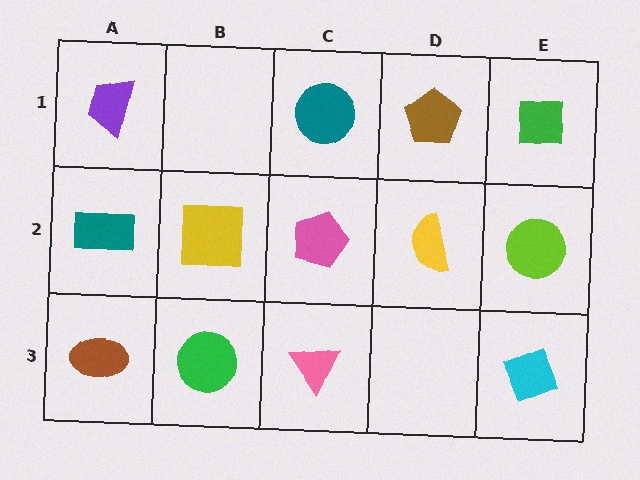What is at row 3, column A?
A brown ellipse.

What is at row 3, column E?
A cyan diamond.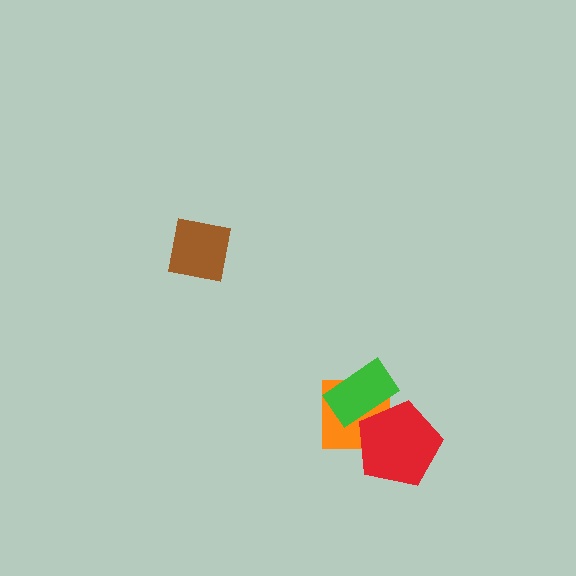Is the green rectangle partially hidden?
Yes, it is partially covered by another shape.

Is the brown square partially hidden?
No, no other shape covers it.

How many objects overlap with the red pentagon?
2 objects overlap with the red pentagon.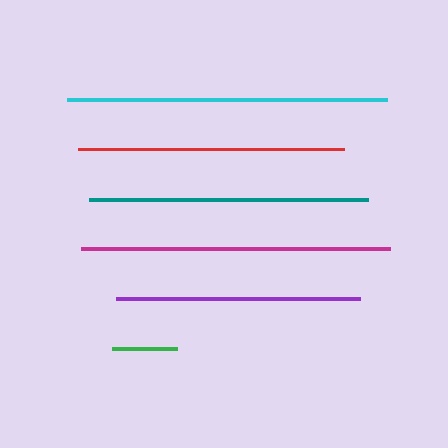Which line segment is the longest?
The cyan line is the longest at approximately 321 pixels.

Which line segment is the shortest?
The green line is the shortest at approximately 65 pixels.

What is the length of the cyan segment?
The cyan segment is approximately 321 pixels long.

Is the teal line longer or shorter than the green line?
The teal line is longer than the green line.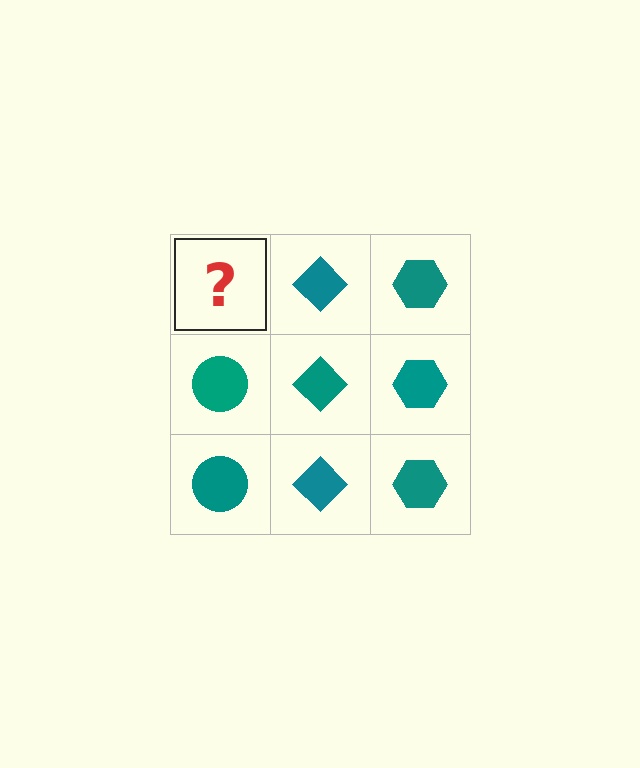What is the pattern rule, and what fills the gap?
The rule is that each column has a consistent shape. The gap should be filled with a teal circle.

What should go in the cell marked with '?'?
The missing cell should contain a teal circle.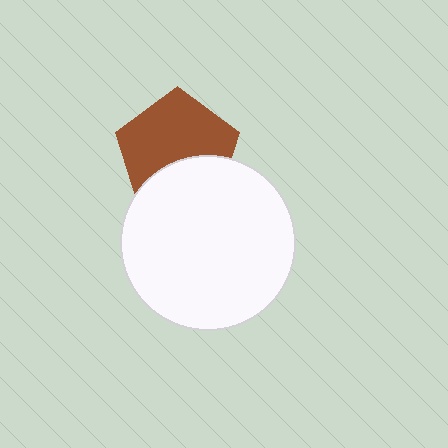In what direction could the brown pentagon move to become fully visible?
The brown pentagon could move up. That would shift it out from behind the white circle entirely.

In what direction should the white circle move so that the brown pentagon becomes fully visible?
The white circle should move down. That is the shortest direction to clear the overlap and leave the brown pentagon fully visible.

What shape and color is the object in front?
The object in front is a white circle.